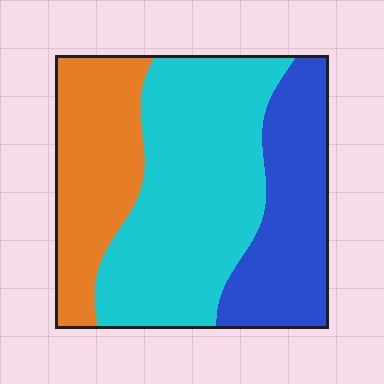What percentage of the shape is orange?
Orange covers around 25% of the shape.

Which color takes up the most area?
Cyan, at roughly 45%.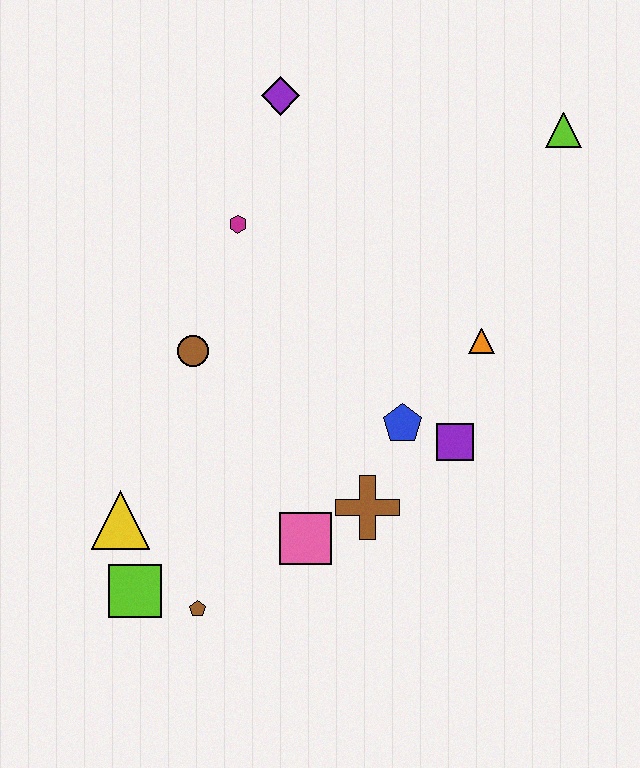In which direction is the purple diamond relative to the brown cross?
The purple diamond is above the brown cross.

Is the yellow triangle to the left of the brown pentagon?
Yes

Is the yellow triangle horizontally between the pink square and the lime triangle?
No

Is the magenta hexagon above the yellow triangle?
Yes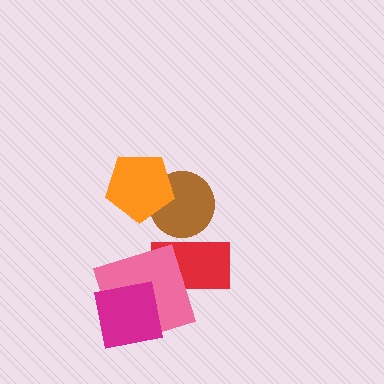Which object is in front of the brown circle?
The orange pentagon is in front of the brown circle.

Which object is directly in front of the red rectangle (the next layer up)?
The brown circle is directly in front of the red rectangle.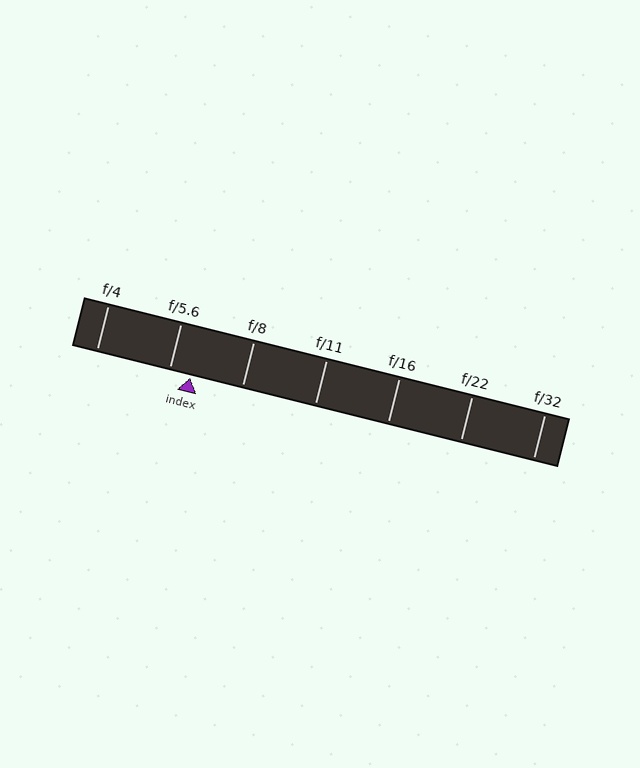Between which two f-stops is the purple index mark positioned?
The index mark is between f/5.6 and f/8.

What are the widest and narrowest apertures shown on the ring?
The widest aperture shown is f/4 and the narrowest is f/32.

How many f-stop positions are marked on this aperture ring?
There are 7 f-stop positions marked.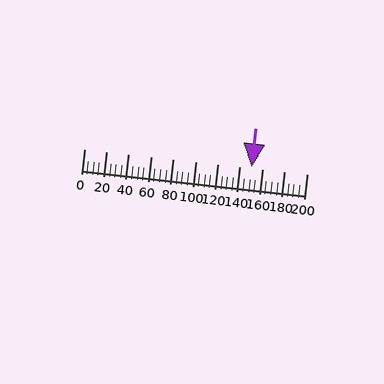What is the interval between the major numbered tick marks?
The major tick marks are spaced 20 units apart.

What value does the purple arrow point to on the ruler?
The purple arrow points to approximately 151.